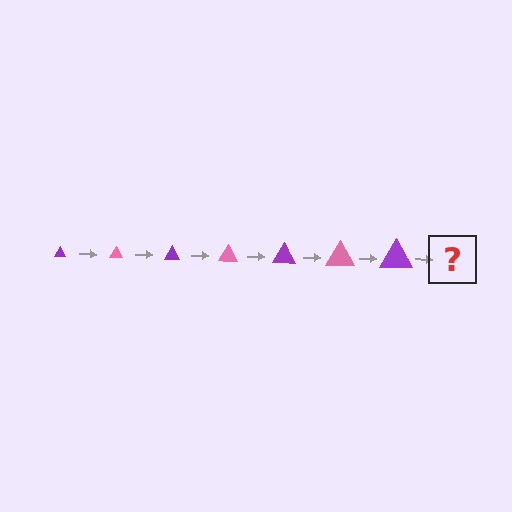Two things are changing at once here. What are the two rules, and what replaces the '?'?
The two rules are that the triangle grows larger each step and the color cycles through purple and pink. The '?' should be a pink triangle, larger than the previous one.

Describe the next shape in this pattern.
It should be a pink triangle, larger than the previous one.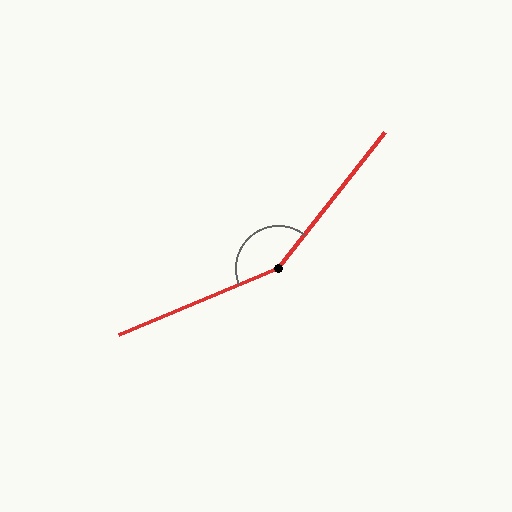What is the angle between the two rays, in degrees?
Approximately 151 degrees.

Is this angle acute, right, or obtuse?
It is obtuse.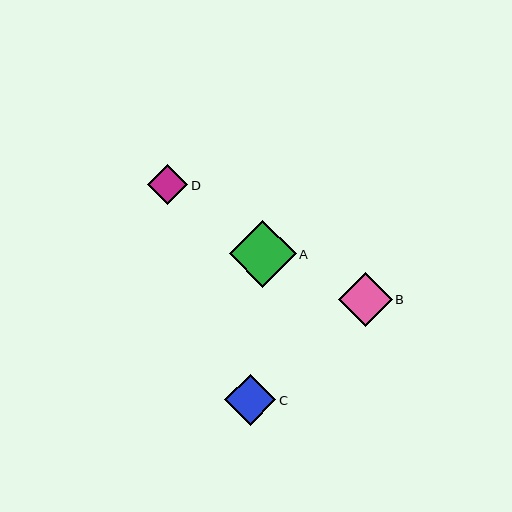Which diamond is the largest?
Diamond A is the largest with a size of approximately 67 pixels.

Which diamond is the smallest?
Diamond D is the smallest with a size of approximately 40 pixels.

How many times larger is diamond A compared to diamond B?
Diamond A is approximately 1.2 times the size of diamond B.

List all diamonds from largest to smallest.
From largest to smallest: A, B, C, D.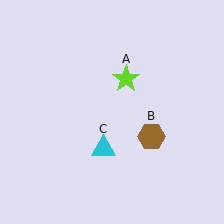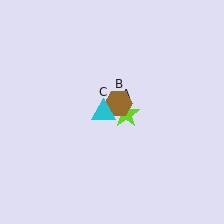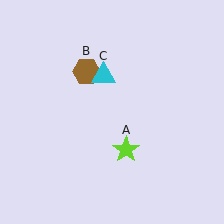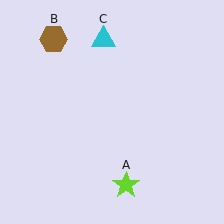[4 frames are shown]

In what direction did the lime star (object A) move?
The lime star (object A) moved down.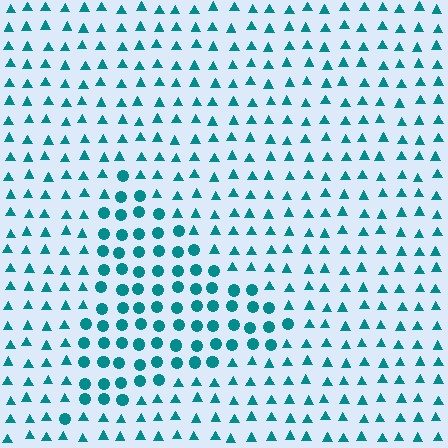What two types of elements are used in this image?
The image uses circles inside the triangle region and triangles outside it.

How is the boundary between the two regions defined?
The boundary is defined by a change in element shape: circles inside vs. triangles outside. All elements share the same color and spacing.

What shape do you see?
I see a triangle.